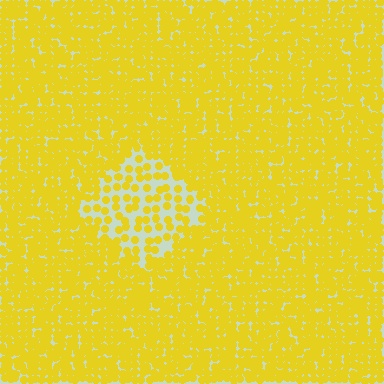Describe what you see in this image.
The image contains small yellow elements arranged at two different densities. A diamond-shaped region is visible where the elements are less densely packed than the surrounding area.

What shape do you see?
I see a diamond.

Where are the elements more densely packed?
The elements are more densely packed outside the diamond boundary.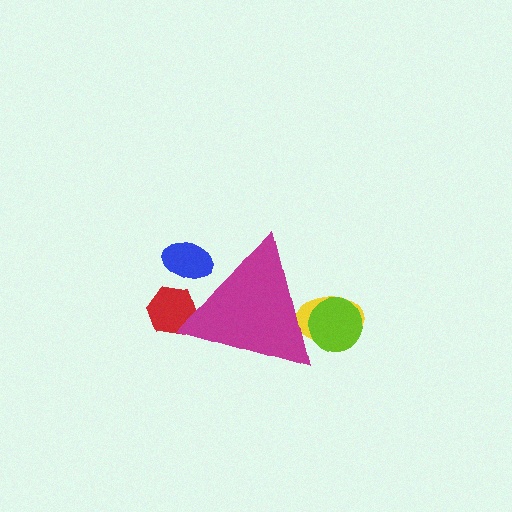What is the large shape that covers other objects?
A magenta triangle.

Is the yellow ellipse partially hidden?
Yes, the yellow ellipse is partially hidden behind the magenta triangle.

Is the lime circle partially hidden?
Yes, the lime circle is partially hidden behind the magenta triangle.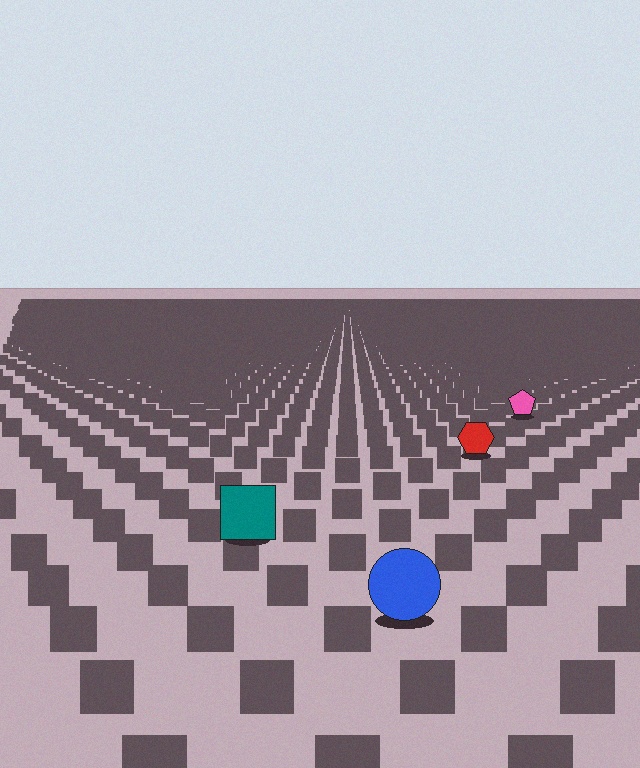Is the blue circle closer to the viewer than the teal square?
Yes. The blue circle is closer — you can tell from the texture gradient: the ground texture is coarser near it.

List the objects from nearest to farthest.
From nearest to farthest: the blue circle, the teal square, the red hexagon, the pink pentagon.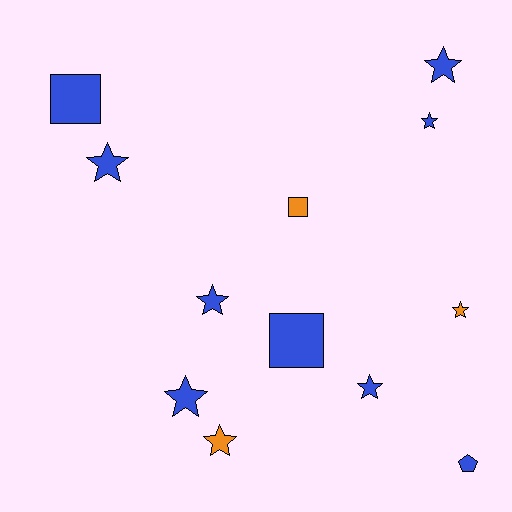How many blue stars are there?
There are 6 blue stars.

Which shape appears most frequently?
Star, with 8 objects.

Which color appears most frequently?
Blue, with 9 objects.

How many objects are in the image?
There are 12 objects.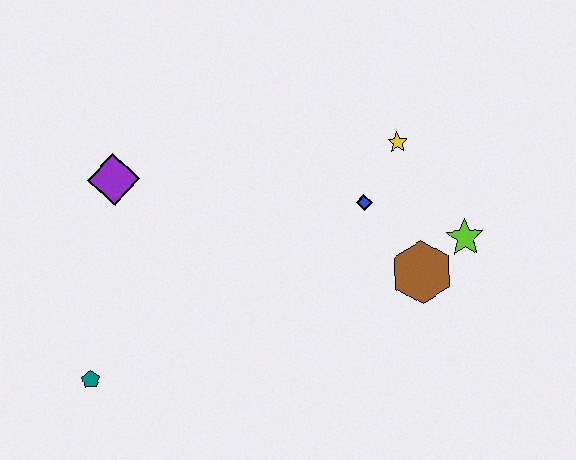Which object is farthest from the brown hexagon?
The teal pentagon is farthest from the brown hexagon.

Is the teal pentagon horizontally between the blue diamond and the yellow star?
No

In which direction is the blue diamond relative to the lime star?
The blue diamond is to the left of the lime star.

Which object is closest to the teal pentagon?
The purple diamond is closest to the teal pentagon.